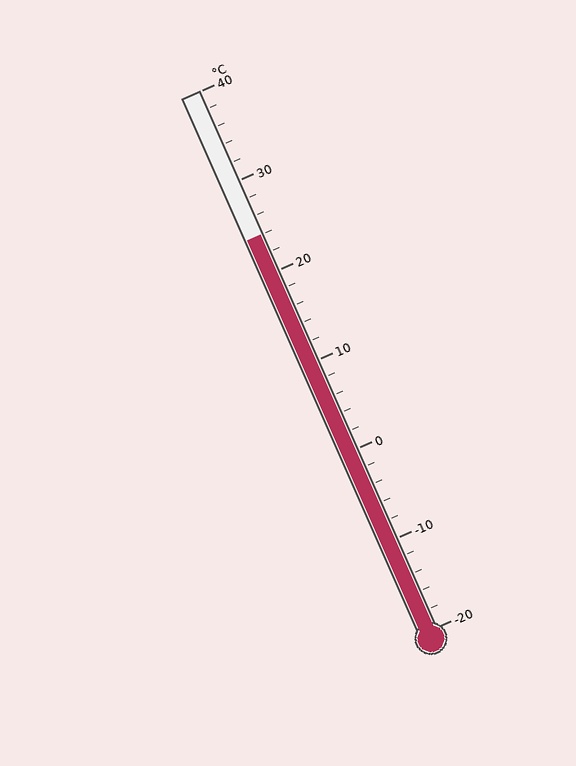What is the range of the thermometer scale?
The thermometer scale ranges from -20°C to 40°C.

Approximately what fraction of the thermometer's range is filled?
The thermometer is filled to approximately 75% of its range.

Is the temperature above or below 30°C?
The temperature is below 30°C.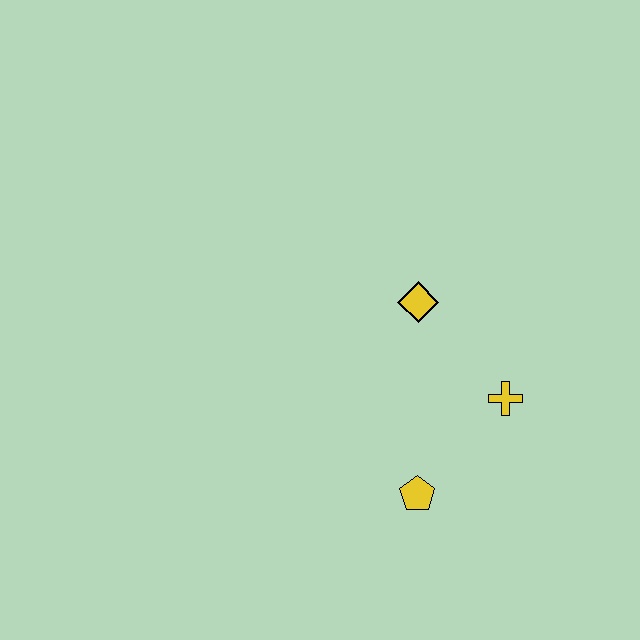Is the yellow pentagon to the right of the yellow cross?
No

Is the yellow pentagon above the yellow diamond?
No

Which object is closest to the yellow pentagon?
The yellow cross is closest to the yellow pentagon.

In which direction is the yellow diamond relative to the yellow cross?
The yellow diamond is above the yellow cross.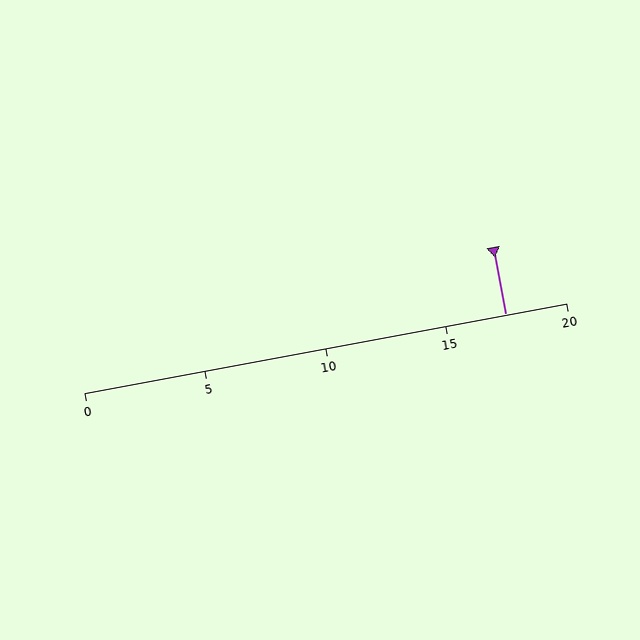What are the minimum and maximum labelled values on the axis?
The axis runs from 0 to 20.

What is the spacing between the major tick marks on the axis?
The major ticks are spaced 5 apart.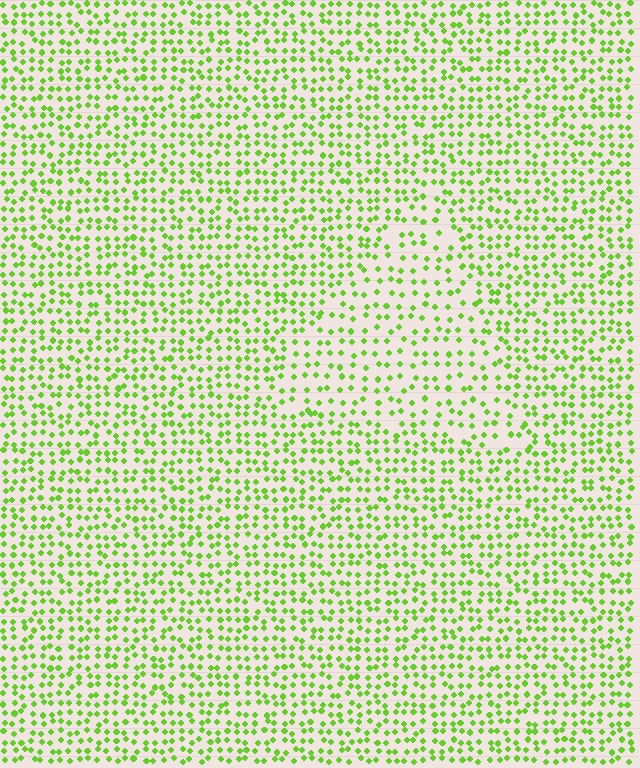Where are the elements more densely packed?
The elements are more densely packed outside the triangle boundary.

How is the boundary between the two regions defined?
The boundary is defined by a change in element density (approximately 1.6x ratio). All elements are the same color, size, and shape.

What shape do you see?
I see a triangle.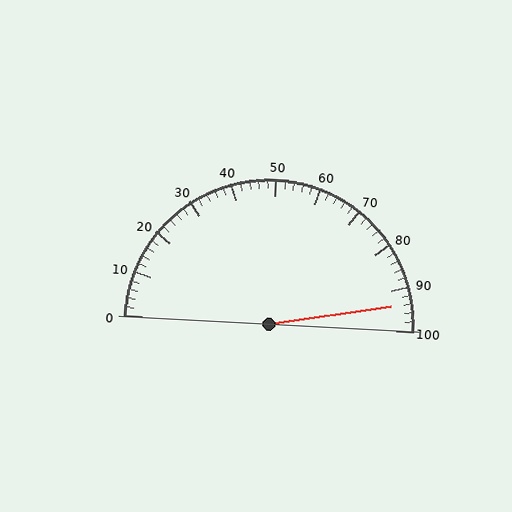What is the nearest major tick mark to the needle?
The nearest major tick mark is 90.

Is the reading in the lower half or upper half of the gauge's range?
The reading is in the upper half of the range (0 to 100).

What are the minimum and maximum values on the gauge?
The gauge ranges from 0 to 100.